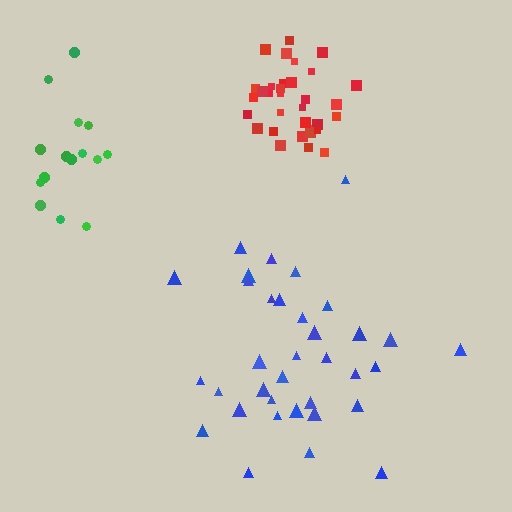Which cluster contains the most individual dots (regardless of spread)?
Blue (35).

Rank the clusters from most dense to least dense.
red, green, blue.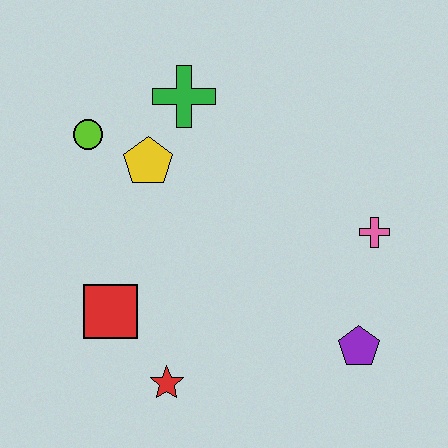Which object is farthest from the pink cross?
The lime circle is farthest from the pink cross.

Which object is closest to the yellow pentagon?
The lime circle is closest to the yellow pentagon.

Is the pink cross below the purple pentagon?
No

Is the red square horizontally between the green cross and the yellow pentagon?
No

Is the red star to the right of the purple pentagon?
No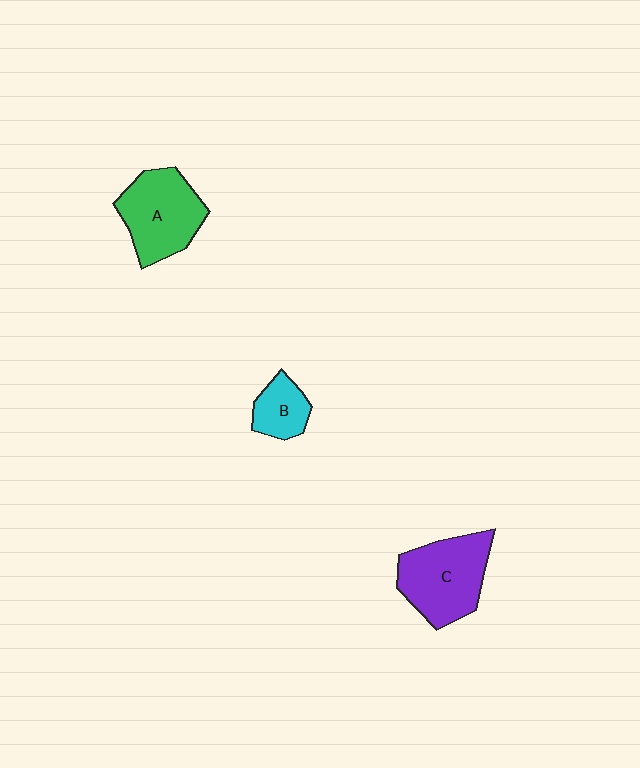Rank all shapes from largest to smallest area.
From largest to smallest: C (purple), A (green), B (cyan).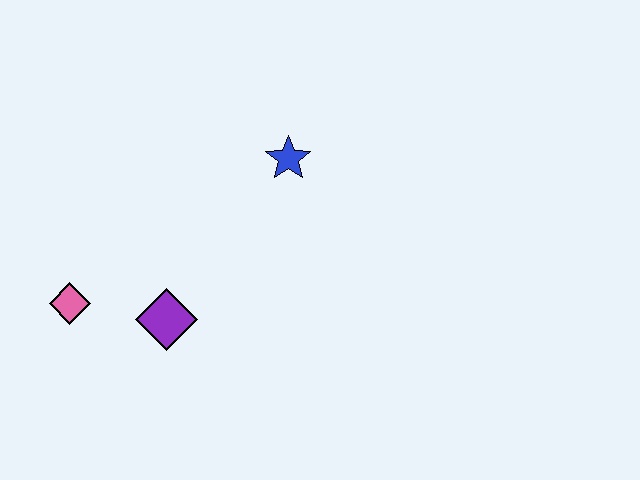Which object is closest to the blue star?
The purple diamond is closest to the blue star.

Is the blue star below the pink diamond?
No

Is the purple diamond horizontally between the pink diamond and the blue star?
Yes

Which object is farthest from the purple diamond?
The blue star is farthest from the purple diamond.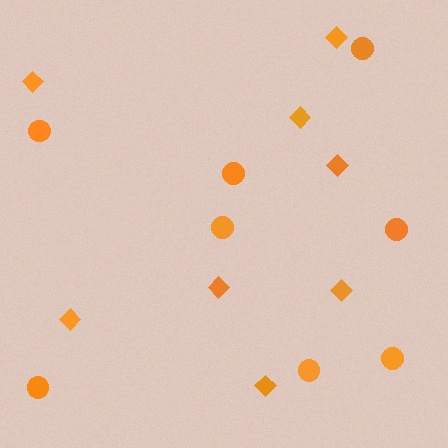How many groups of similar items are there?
There are 2 groups: one group of diamonds (8) and one group of circles (8).